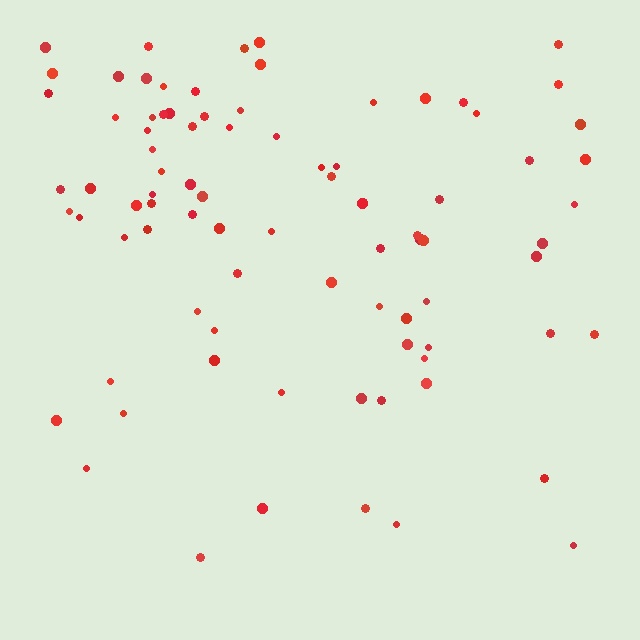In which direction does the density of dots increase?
From bottom to top, with the top side densest.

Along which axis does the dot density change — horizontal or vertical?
Vertical.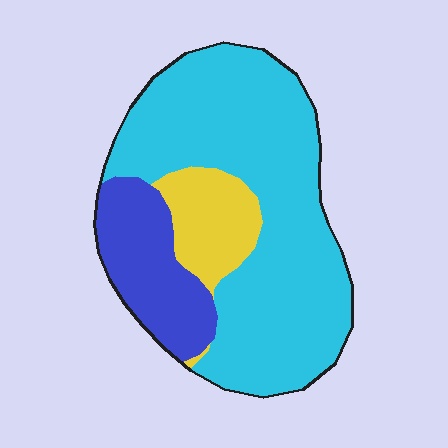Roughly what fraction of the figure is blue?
Blue covers 20% of the figure.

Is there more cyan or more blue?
Cyan.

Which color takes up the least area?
Yellow, at roughly 15%.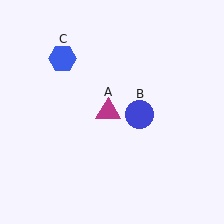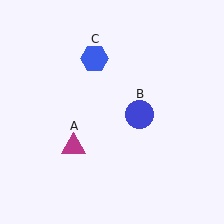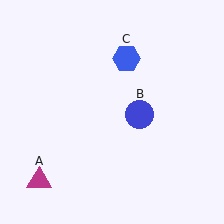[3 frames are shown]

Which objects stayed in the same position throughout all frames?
Blue circle (object B) remained stationary.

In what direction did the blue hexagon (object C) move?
The blue hexagon (object C) moved right.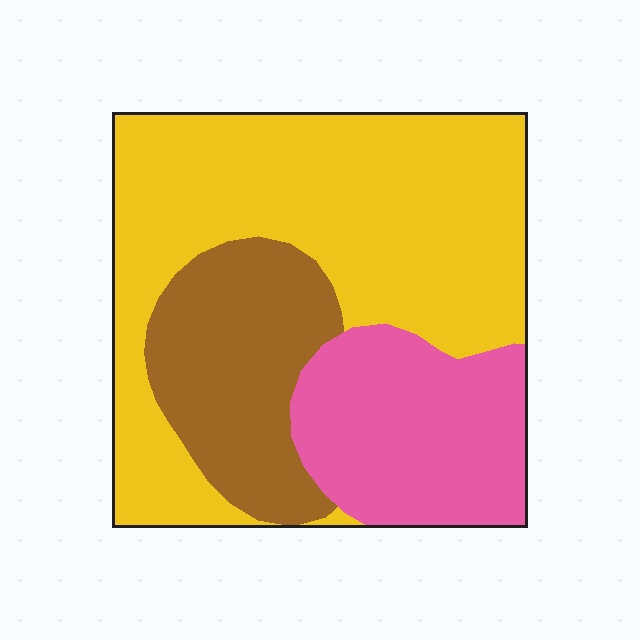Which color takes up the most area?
Yellow, at roughly 55%.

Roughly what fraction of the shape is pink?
Pink takes up between a sixth and a third of the shape.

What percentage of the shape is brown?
Brown takes up about one fifth (1/5) of the shape.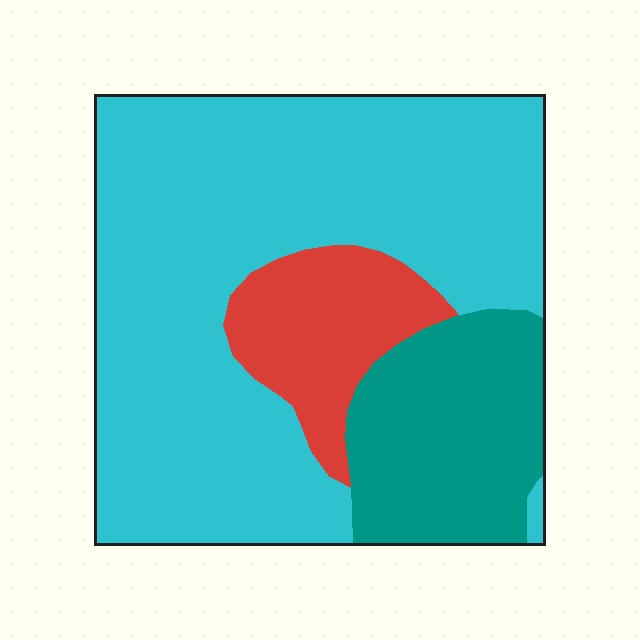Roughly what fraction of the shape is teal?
Teal takes up about one fifth (1/5) of the shape.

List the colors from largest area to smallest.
From largest to smallest: cyan, teal, red.